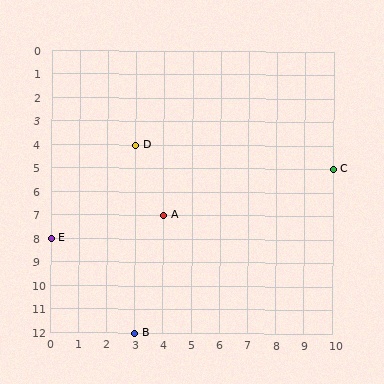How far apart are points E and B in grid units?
Points E and B are 3 columns and 4 rows apart (about 5.0 grid units diagonally).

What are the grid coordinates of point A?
Point A is at grid coordinates (4, 7).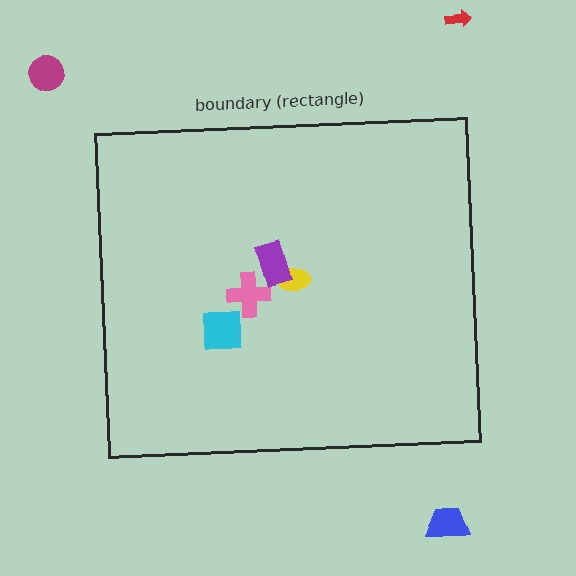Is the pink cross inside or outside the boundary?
Inside.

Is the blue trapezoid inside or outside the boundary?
Outside.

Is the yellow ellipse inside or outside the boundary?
Inside.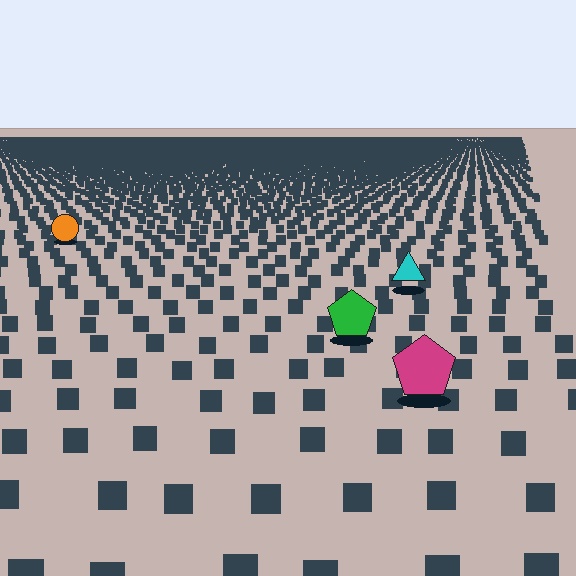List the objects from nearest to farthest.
From nearest to farthest: the magenta pentagon, the green pentagon, the cyan triangle, the orange circle.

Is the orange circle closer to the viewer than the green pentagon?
No. The green pentagon is closer — you can tell from the texture gradient: the ground texture is coarser near it.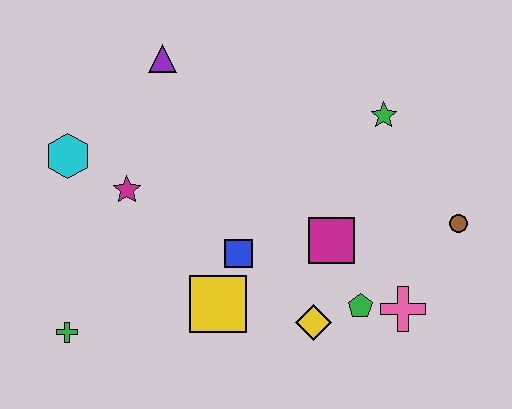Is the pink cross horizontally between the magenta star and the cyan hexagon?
No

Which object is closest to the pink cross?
The green pentagon is closest to the pink cross.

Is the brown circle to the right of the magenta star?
Yes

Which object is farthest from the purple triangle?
The pink cross is farthest from the purple triangle.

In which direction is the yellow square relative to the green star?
The yellow square is below the green star.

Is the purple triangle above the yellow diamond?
Yes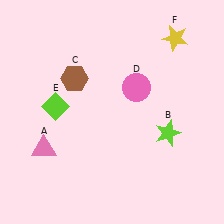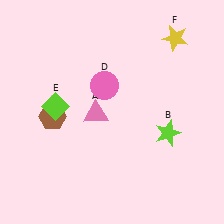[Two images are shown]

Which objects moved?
The objects that moved are: the pink triangle (A), the brown hexagon (C), the pink circle (D).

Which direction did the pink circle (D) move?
The pink circle (D) moved left.